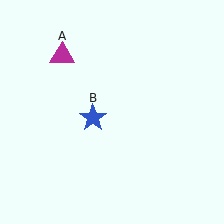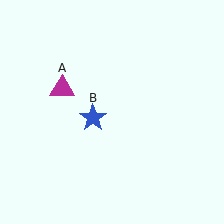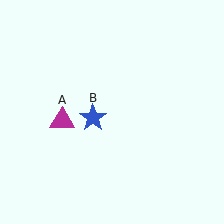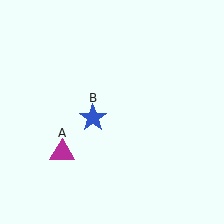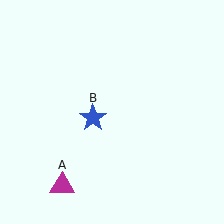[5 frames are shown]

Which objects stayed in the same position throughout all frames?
Blue star (object B) remained stationary.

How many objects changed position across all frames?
1 object changed position: magenta triangle (object A).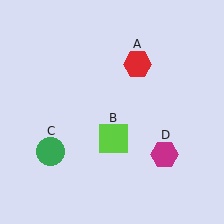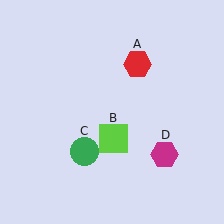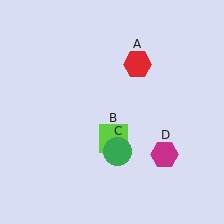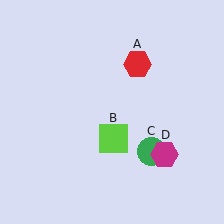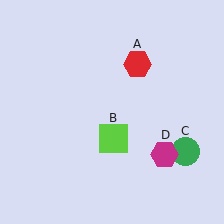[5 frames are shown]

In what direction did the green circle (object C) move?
The green circle (object C) moved right.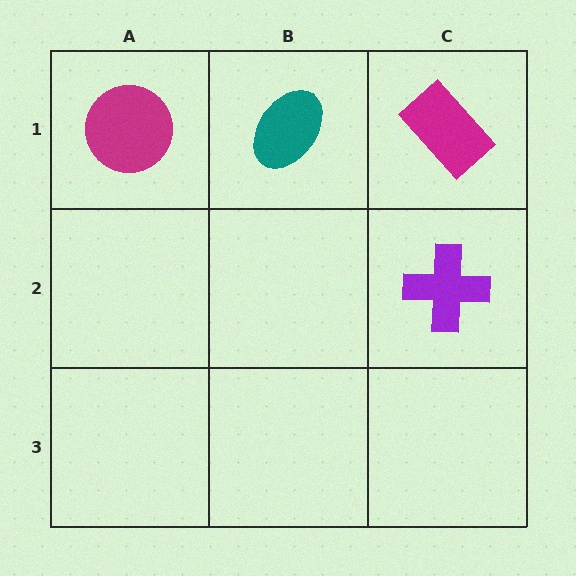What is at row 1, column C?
A magenta rectangle.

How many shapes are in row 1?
3 shapes.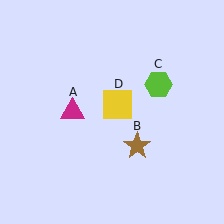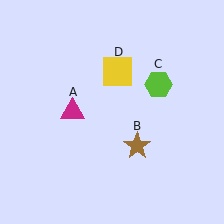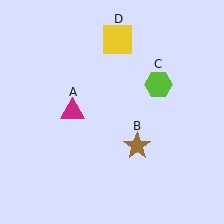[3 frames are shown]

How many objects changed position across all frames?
1 object changed position: yellow square (object D).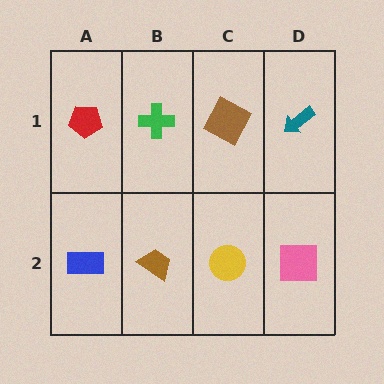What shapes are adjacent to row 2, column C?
A brown square (row 1, column C), a brown trapezoid (row 2, column B), a pink square (row 2, column D).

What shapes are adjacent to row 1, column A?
A blue rectangle (row 2, column A), a green cross (row 1, column B).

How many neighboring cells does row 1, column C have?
3.